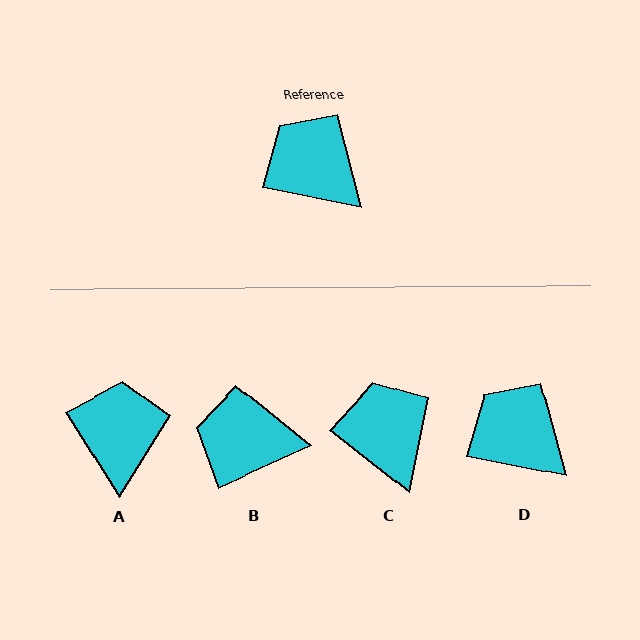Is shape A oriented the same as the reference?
No, it is off by about 46 degrees.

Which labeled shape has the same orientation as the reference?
D.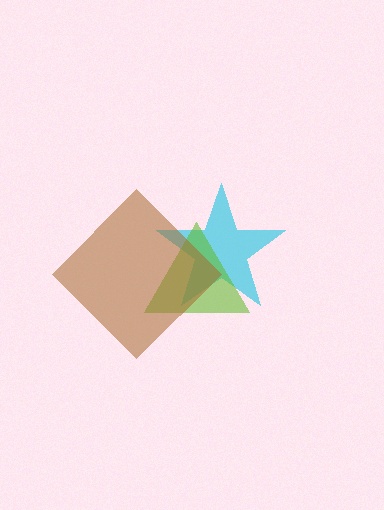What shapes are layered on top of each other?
The layered shapes are: a cyan star, a lime triangle, a brown diamond.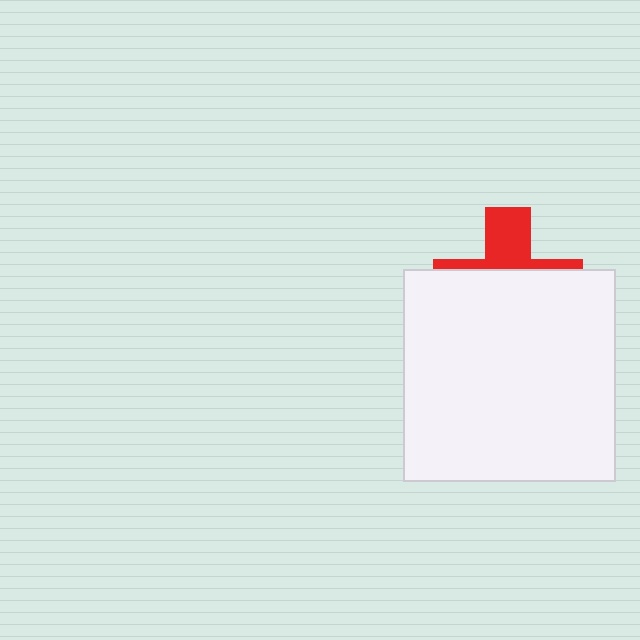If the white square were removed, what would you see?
You would see the complete red cross.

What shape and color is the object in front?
The object in front is a white square.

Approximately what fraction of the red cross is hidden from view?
Roughly 66% of the red cross is hidden behind the white square.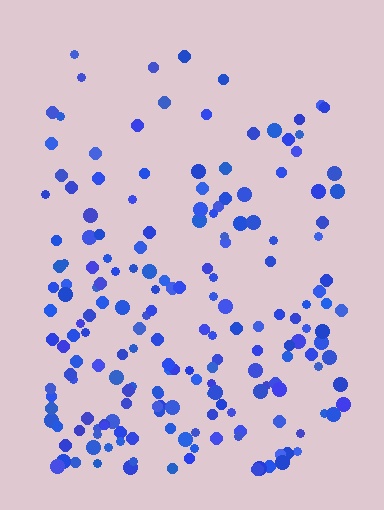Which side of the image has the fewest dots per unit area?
The top.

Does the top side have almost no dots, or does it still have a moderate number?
Still a moderate number, just noticeably fewer than the bottom.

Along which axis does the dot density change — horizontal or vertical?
Vertical.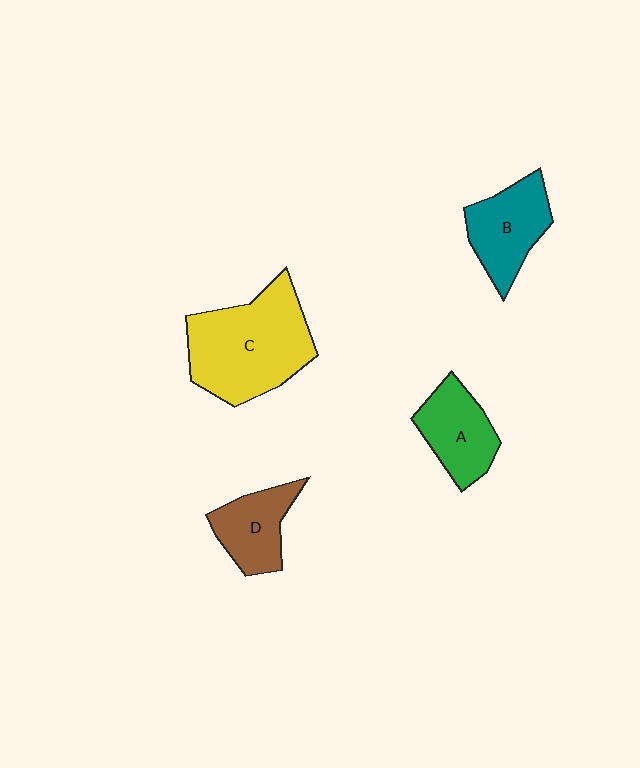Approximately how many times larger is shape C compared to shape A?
Approximately 1.9 times.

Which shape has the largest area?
Shape C (yellow).